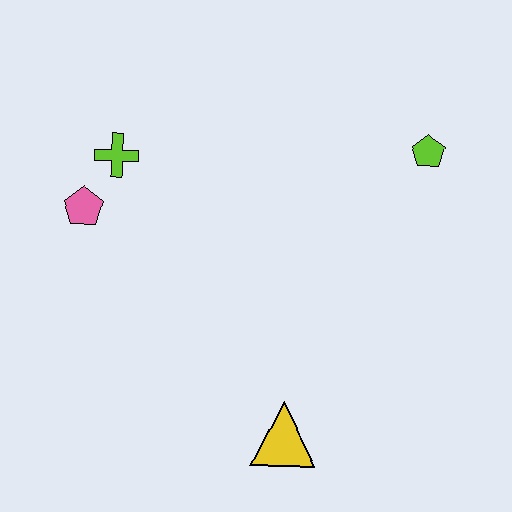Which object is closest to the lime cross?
The pink pentagon is closest to the lime cross.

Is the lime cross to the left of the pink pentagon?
No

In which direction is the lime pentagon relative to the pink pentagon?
The lime pentagon is to the right of the pink pentagon.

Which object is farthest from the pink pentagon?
The lime pentagon is farthest from the pink pentagon.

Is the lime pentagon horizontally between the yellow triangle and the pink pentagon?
No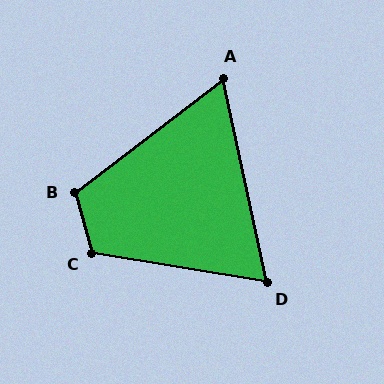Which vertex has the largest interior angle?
C, at approximately 115 degrees.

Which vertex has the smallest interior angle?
A, at approximately 65 degrees.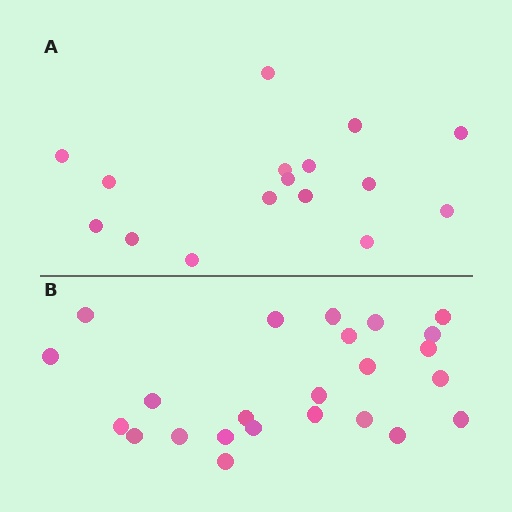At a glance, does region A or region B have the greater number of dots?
Region B (the bottom region) has more dots.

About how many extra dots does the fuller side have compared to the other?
Region B has roughly 8 or so more dots than region A.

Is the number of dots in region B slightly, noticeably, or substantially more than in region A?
Region B has substantially more. The ratio is roughly 1.5 to 1.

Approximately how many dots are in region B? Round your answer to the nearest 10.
About 20 dots. (The exact count is 24, which rounds to 20.)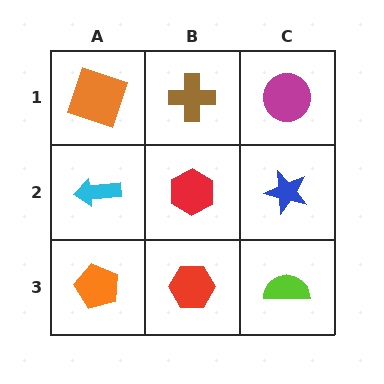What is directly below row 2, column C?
A lime semicircle.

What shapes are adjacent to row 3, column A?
A cyan arrow (row 2, column A), a red hexagon (row 3, column B).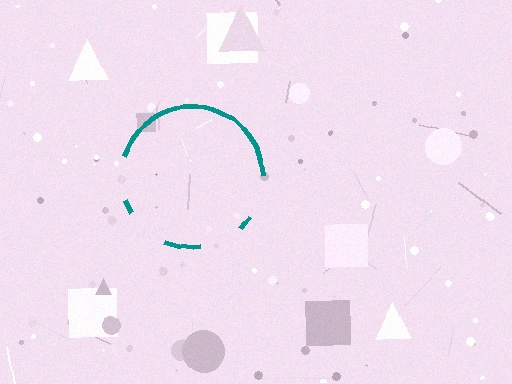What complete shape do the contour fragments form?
The contour fragments form a circle.